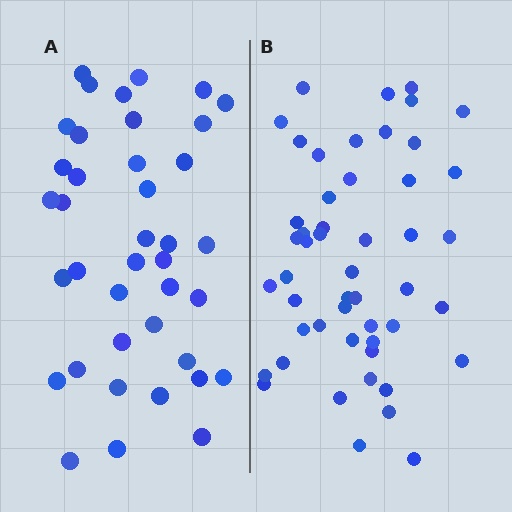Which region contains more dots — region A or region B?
Region B (the right region) has more dots.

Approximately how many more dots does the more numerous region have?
Region B has roughly 12 or so more dots than region A.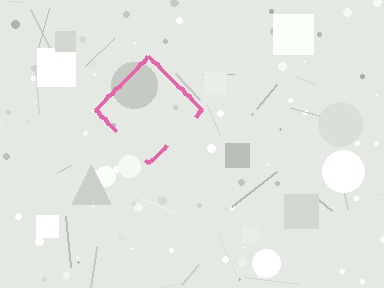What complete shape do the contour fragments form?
The contour fragments form a diamond.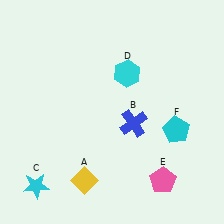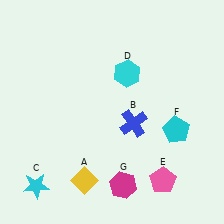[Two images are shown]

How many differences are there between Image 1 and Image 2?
There is 1 difference between the two images.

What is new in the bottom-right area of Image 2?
A magenta hexagon (G) was added in the bottom-right area of Image 2.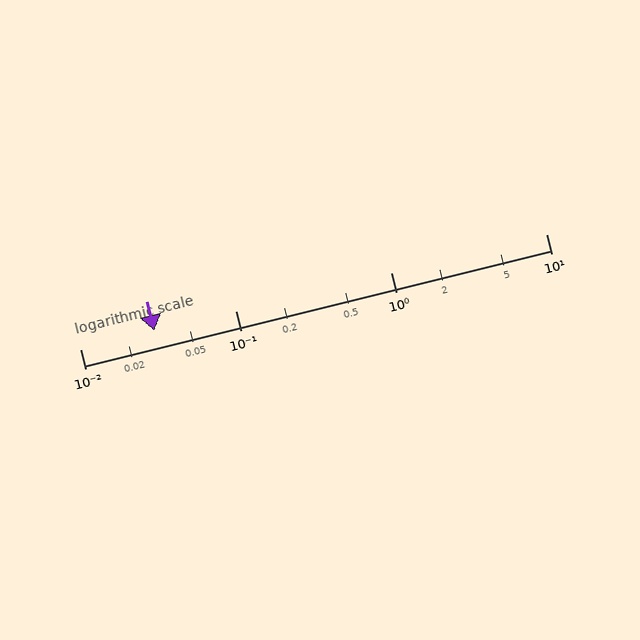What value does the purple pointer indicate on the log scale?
The pointer indicates approximately 0.03.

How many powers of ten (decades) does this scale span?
The scale spans 3 decades, from 0.01 to 10.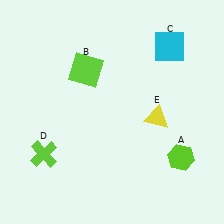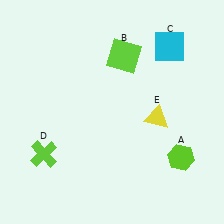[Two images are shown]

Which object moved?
The lime square (B) moved right.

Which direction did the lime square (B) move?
The lime square (B) moved right.